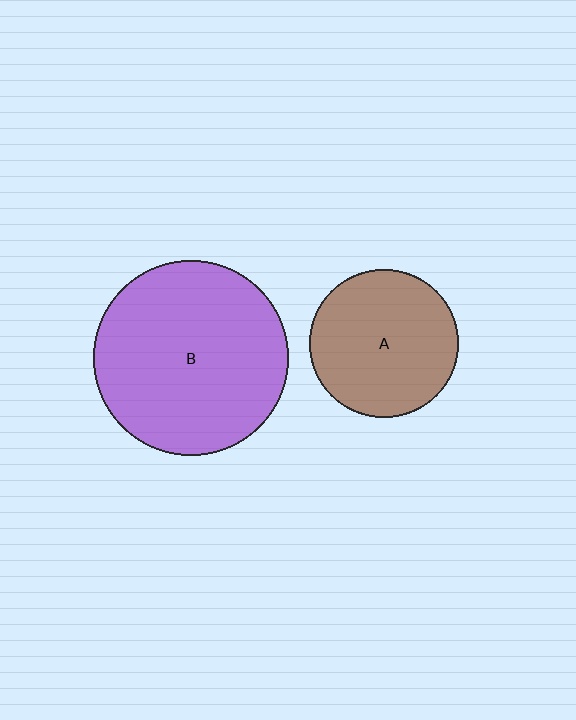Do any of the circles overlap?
No, none of the circles overlap.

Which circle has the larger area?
Circle B (purple).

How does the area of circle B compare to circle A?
Approximately 1.7 times.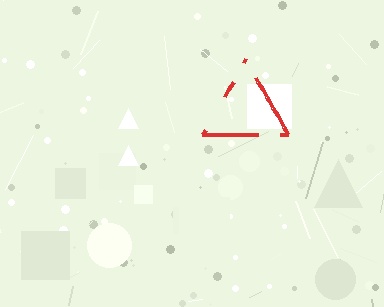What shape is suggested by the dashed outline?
The dashed outline suggests a triangle.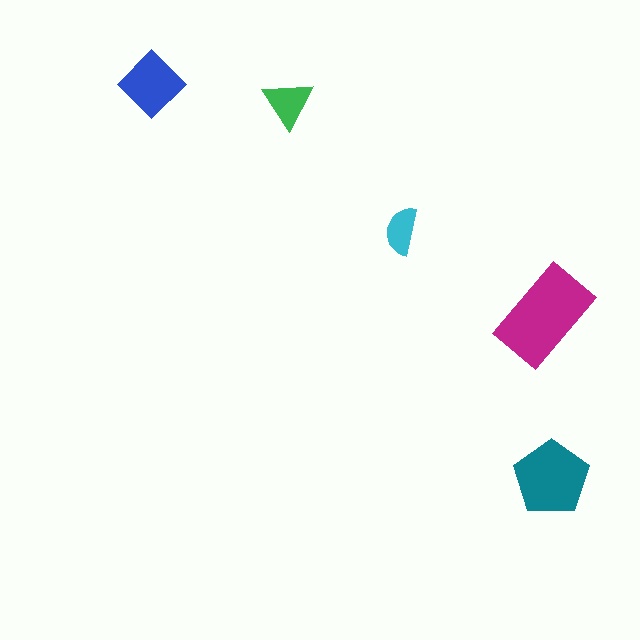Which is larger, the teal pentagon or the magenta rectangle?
The magenta rectangle.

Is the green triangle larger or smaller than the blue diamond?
Smaller.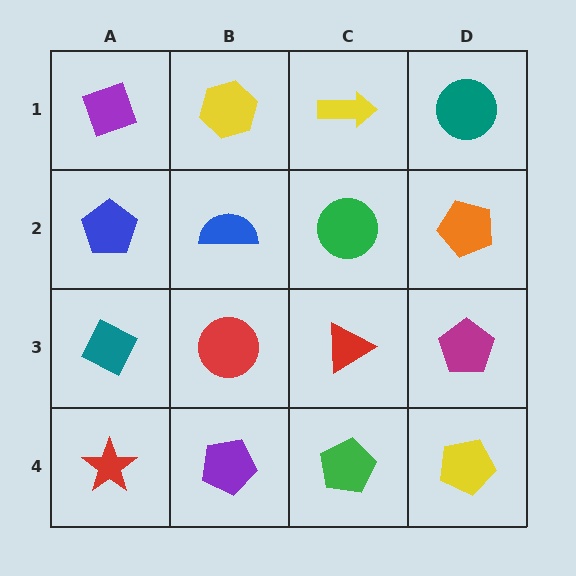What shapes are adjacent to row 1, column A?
A blue pentagon (row 2, column A), a yellow hexagon (row 1, column B).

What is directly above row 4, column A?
A teal diamond.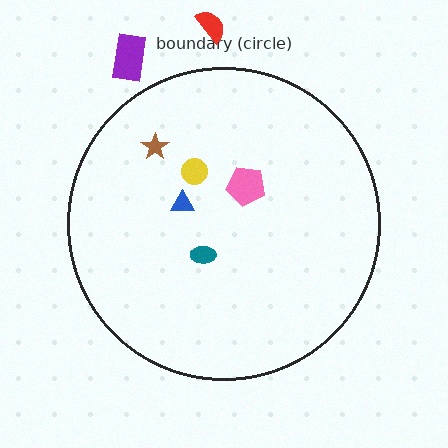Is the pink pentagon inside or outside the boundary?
Inside.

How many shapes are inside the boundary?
5 inside, 2 outside.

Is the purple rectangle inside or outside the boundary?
Outside.